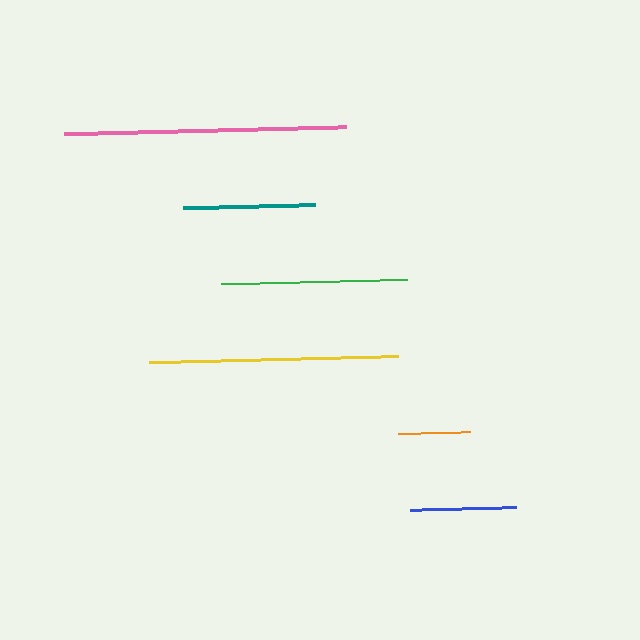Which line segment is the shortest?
The orange line is the shortest at approximately 72 pixels.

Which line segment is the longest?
The pink line is the longest at approximately 282 pixels.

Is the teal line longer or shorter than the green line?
The green line is longer than the teal line.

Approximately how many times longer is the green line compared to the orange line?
The green line is approximately 2.6 times the length of the orange line.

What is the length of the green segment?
The green segment is approximately 186 pixels long.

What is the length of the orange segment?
The orange segment is approximately 72 pixels long.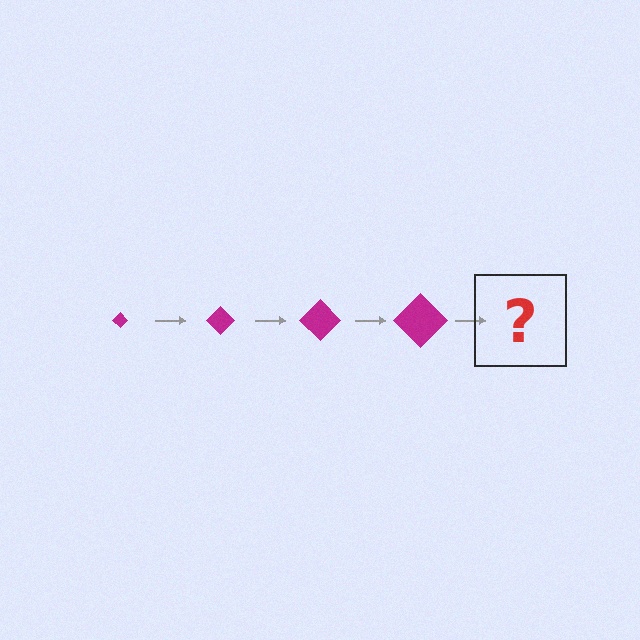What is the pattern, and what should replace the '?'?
The pattern is that the diamond gets progressively larger each step. The '?' should be a magenta diamond, larger than the previous one.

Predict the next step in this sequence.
The next step is a magenta diamond, larger than the previous one.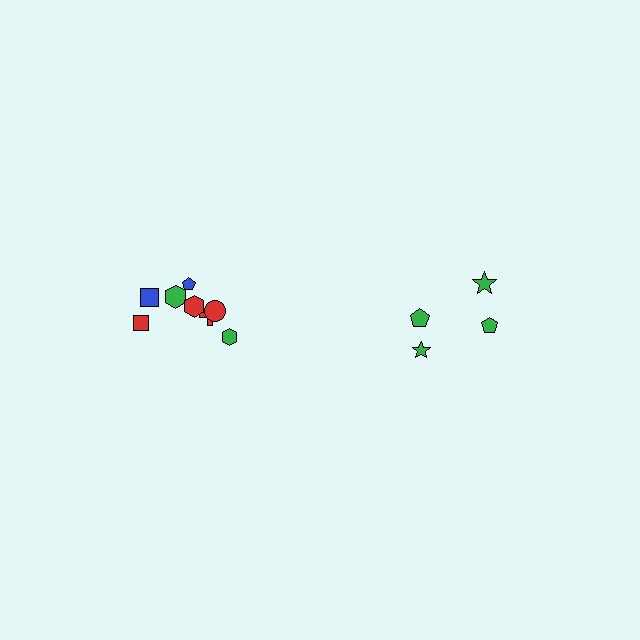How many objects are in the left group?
There are 8 objects.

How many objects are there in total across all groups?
There are 12 objects.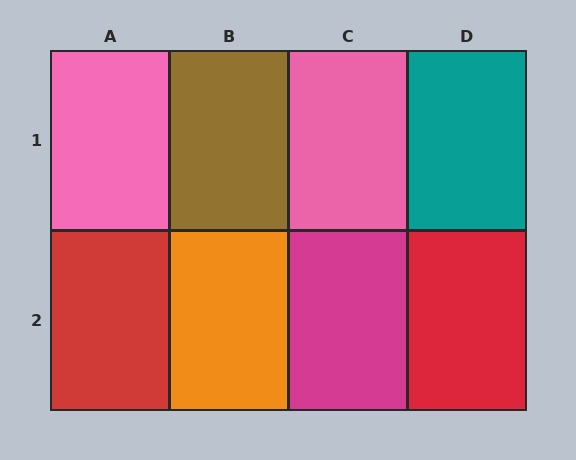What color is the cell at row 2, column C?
Magenta.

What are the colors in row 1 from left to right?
Pink, brown, pink, teal.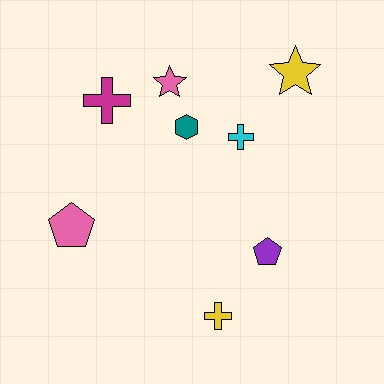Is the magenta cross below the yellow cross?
No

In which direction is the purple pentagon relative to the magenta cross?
The purple pentagon is to the right of the magenta cross.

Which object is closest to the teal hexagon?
The pink star is closest to the teal hexagon.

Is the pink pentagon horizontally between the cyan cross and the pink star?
No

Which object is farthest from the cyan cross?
The pink pentagon is farthest from the cyan cross.